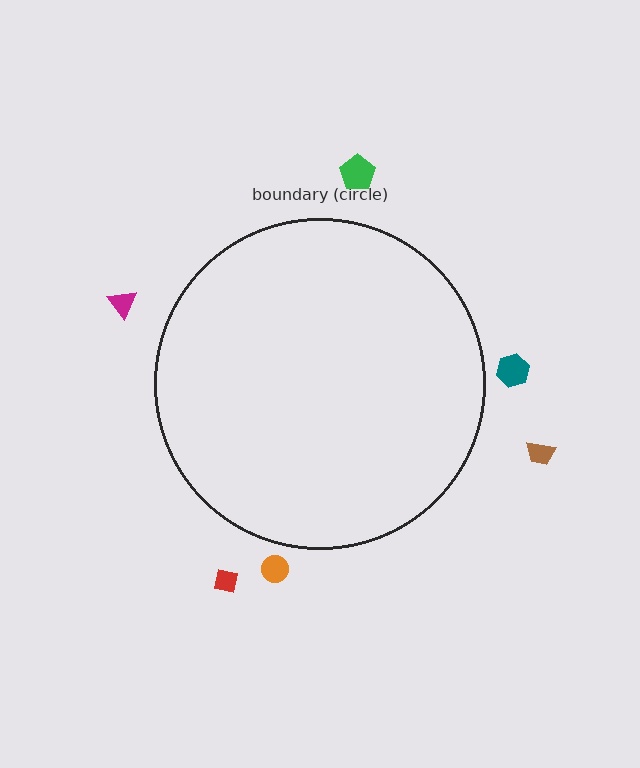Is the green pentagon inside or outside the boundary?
Outside.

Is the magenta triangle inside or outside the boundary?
Outside.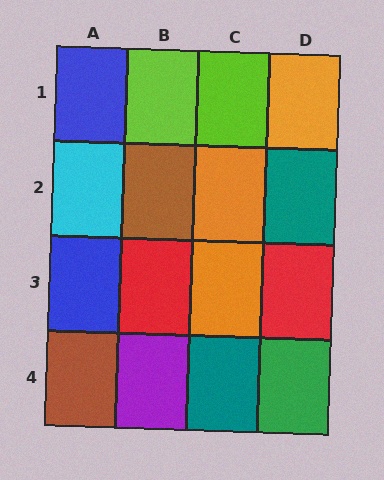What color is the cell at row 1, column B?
Lime.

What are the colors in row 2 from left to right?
Cyan, brown, orange, teal.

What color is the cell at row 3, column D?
Red.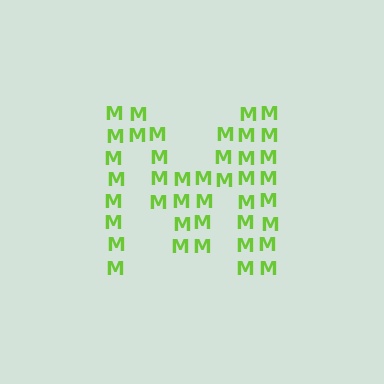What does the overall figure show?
The overall figure shows the letter M.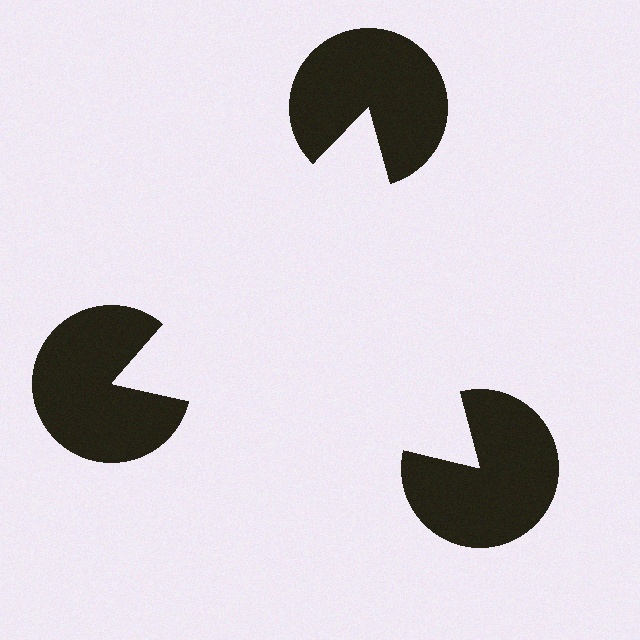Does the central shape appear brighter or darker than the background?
It typically appears slightly brighter than the background, even though no actual brightness change is drawn.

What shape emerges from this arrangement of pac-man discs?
An illusory triangle — its edges are inferred from the aligned wedge cuts in the pac-man discs, not physically drawn.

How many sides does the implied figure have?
3 sides.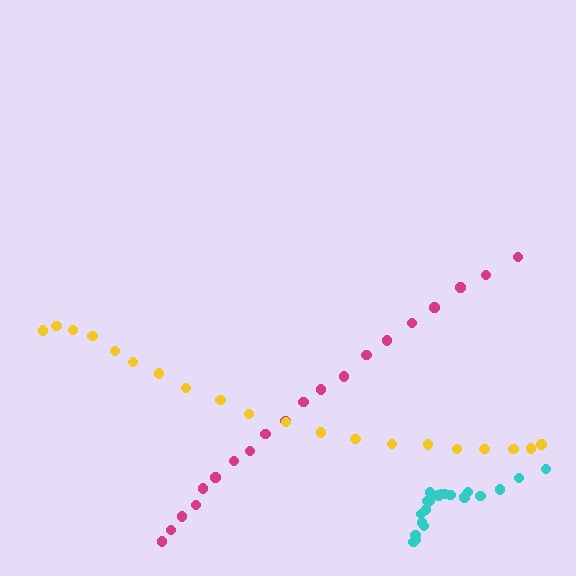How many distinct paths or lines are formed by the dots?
There are 3 distinct paths.